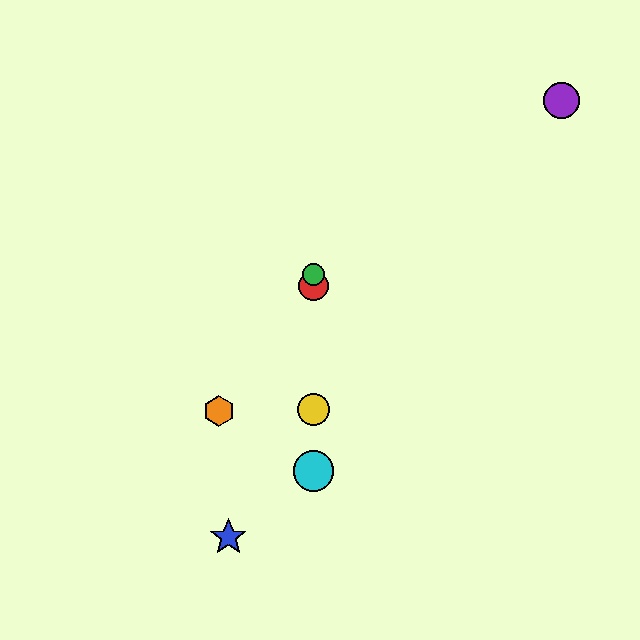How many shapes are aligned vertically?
4 shapes (the red circle, the green circle, the yellow circle, the cyan circle) are aligned vertically.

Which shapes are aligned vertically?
The red circle, the green circle, the yellow circle, the cyan circle are aligned vertically.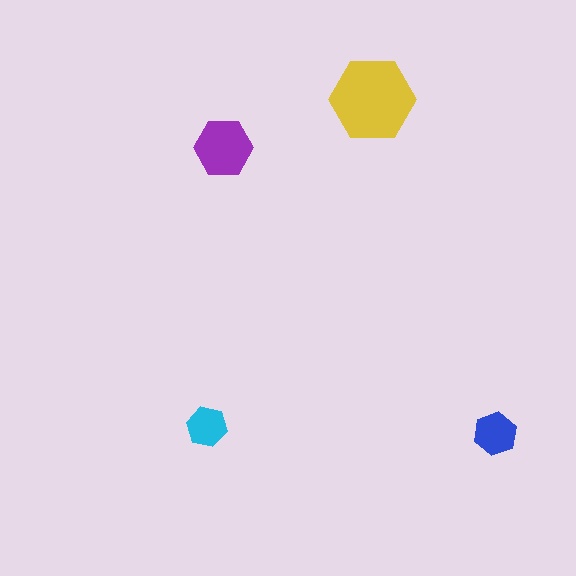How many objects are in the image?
There are 4 objects in the image.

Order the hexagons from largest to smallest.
the yellow one, the purple one, the blue one, the cyan one.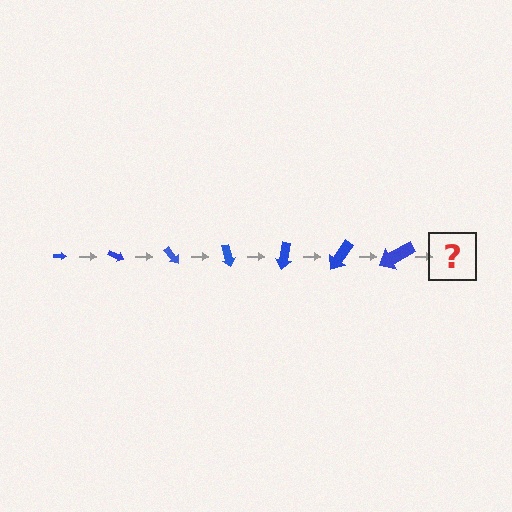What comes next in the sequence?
The next element should be an arrow, larger than the previous one and rotated 175 degrees from the start.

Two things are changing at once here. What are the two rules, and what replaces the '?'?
The two rules are that the arrow grows larger each step and it rotates 25 degrees each step. The '?' should be an arrow, larger than the previous one and rotated 175 degrees from the start.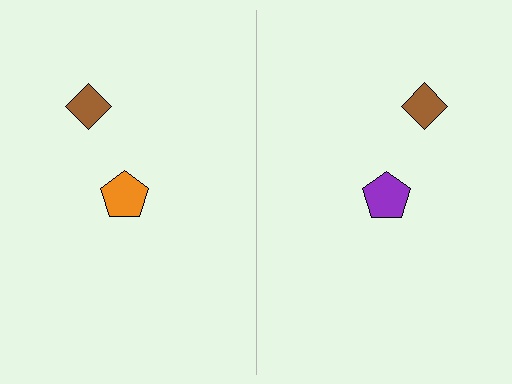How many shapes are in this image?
There are 4 shapes in this image.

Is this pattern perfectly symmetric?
No, the pattern is not perfectly symmetric. The purple pentagon on the right side breaks the symmetry — its mirror counterpart is orange.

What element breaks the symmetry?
The purple pentagon on the right side breaks the symmetry — its mirror counterpart is orange.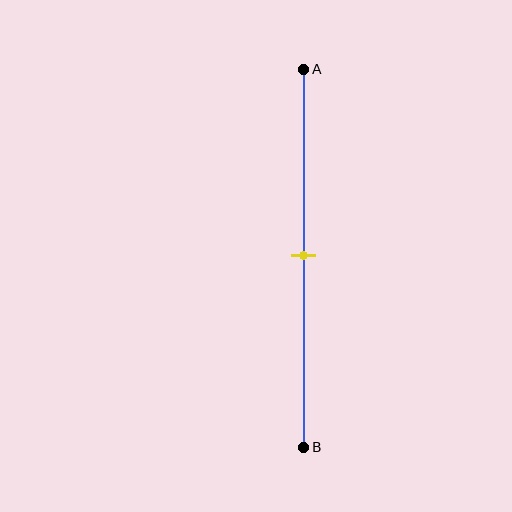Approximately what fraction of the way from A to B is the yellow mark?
The yellow mark is approximately 50% of the way from A to B.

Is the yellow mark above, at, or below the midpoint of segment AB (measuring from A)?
The yellow mark is approximately at the midpoint of segment AB.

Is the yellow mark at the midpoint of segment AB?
Yes, the mark is approximately at the midpoint.